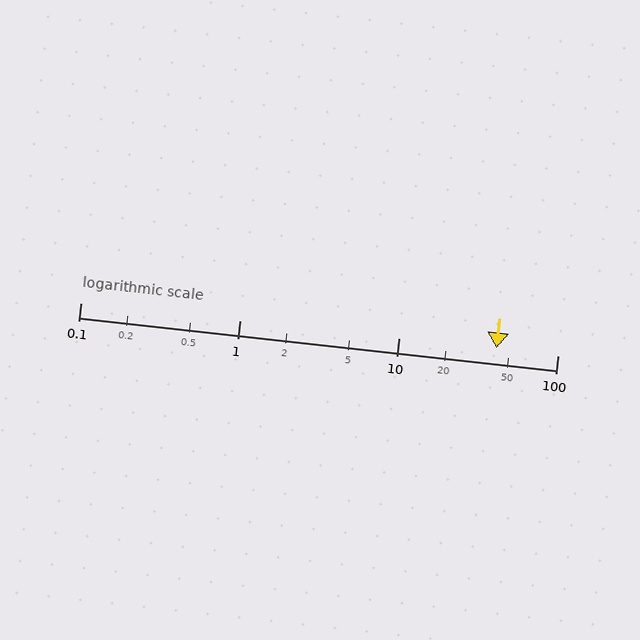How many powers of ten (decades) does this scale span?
The scale spans 3 decades, from 0.1 to 100.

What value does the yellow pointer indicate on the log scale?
The pointer indicates approximately 41.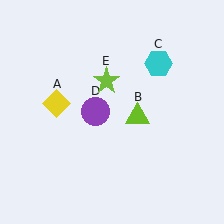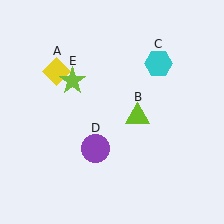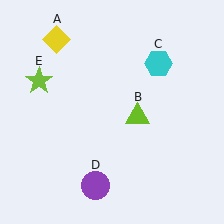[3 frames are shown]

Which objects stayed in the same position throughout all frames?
Lime triangle (object B) and cyan hexagon (object C) remained stationary.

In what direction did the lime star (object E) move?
The lime star (object E) moved left.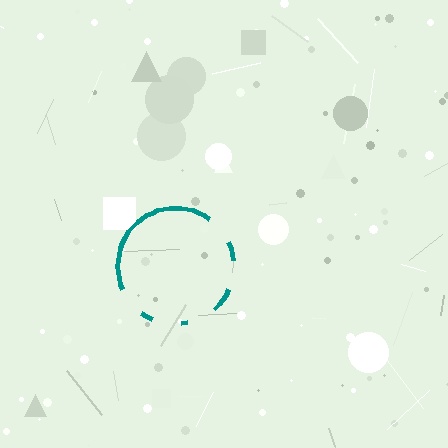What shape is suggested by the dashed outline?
The dashed outline suggests a circle.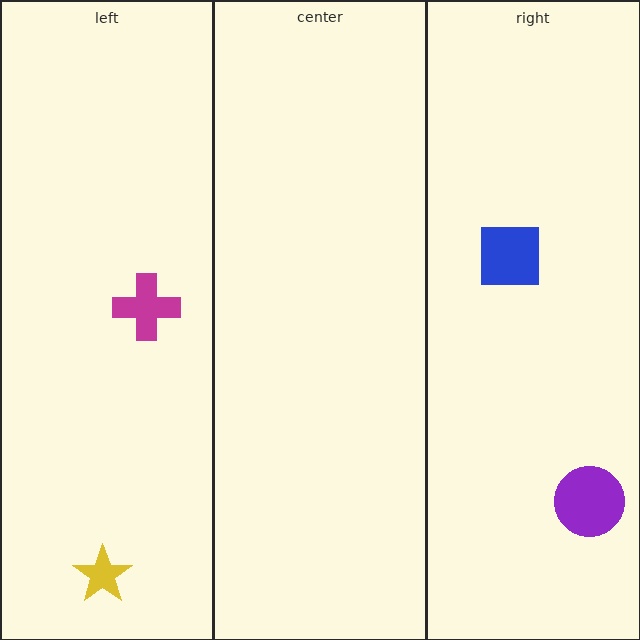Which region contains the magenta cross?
The left region.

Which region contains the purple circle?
The right region.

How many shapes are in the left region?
2.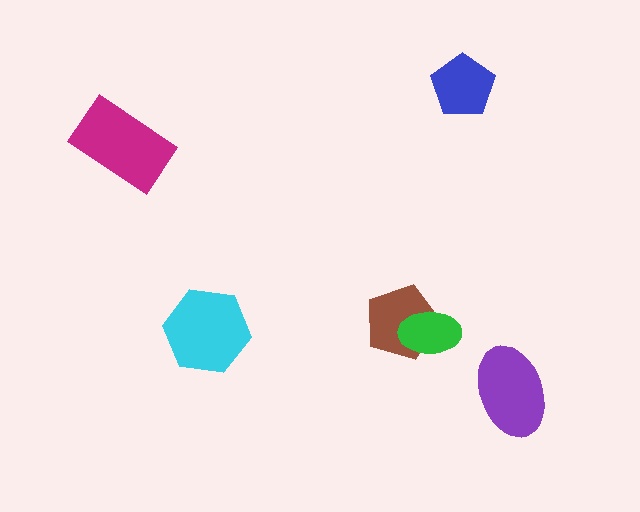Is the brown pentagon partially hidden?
Yes, it is partially covered by another shape.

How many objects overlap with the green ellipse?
1 object overlaps with the green ellipse.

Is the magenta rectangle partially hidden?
No, no other shape covers it.